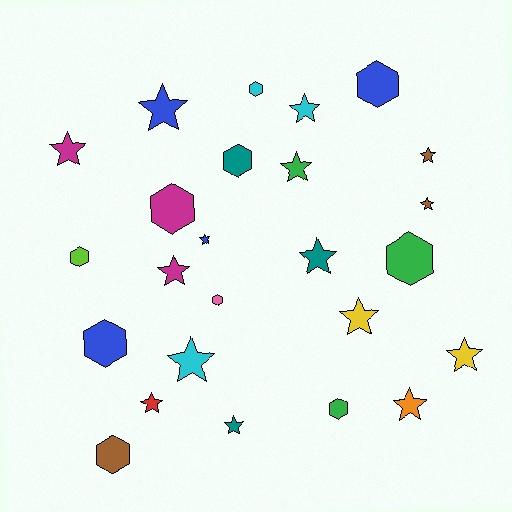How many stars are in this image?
There are 15 stars.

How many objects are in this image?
There are 25 objects.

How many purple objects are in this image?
There are no purple objects.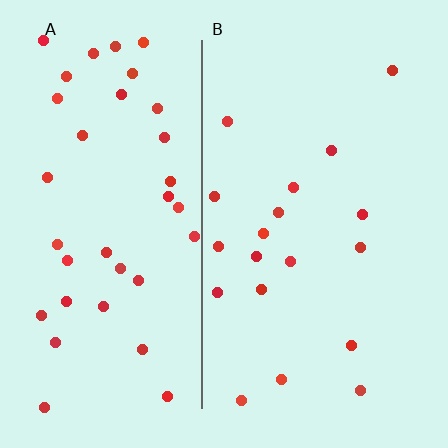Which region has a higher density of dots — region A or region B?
A (the left).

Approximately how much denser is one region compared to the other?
Approximately 2.0× — region A over region B.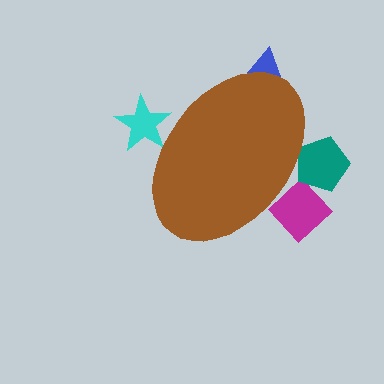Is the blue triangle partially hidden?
Yes, the blue triangle is partially hidden behind the brown ellipse.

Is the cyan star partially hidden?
Yes, the cyan star is partially hidden behind the brown ellipse.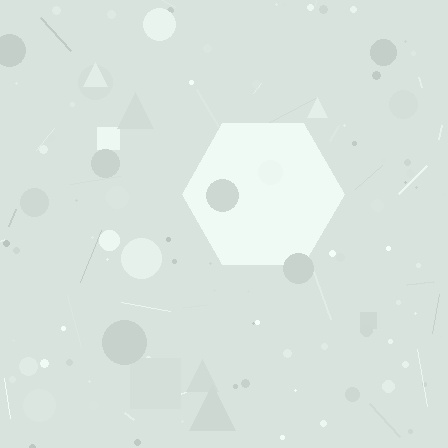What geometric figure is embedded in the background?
A hexagon is embedded in the background.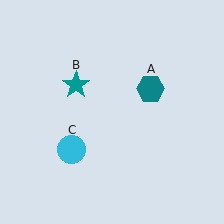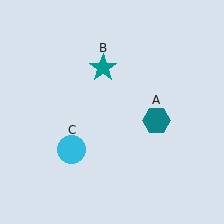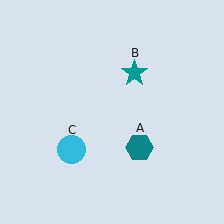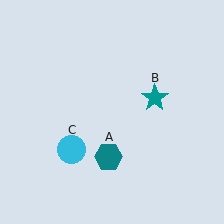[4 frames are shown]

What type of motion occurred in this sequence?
The teal hexagon (object A), teal star (object B) rotated clockwise around the center of the scene.